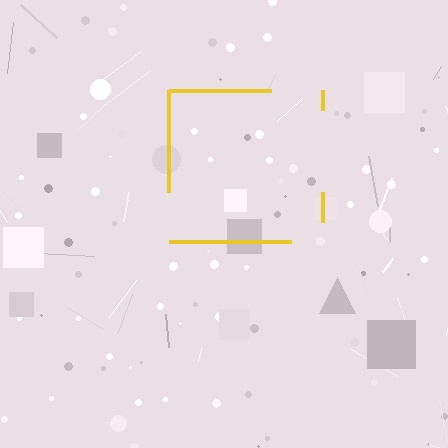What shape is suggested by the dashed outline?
The dashed outline suggests a square.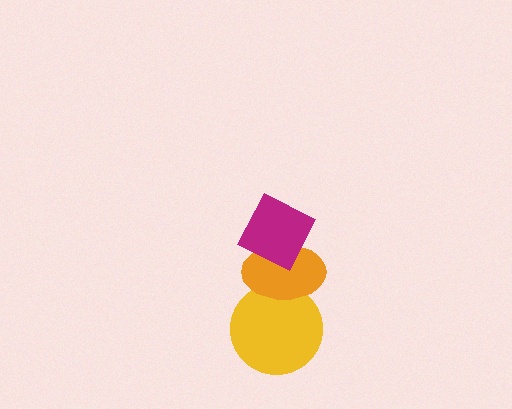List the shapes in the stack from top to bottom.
From top to bottom: the magenta diamond, the orange ellipse, the yellow circle.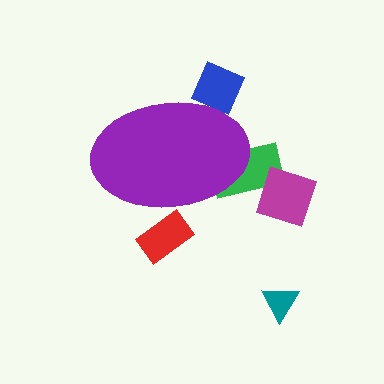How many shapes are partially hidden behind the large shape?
3 shapes are partially hidden.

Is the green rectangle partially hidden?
Yes, the green rectangle is partially hidden behind the purple ellipse.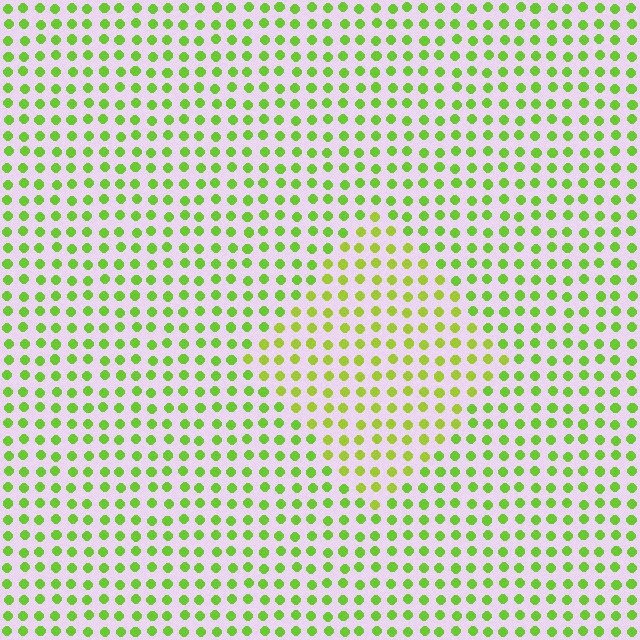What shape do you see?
I see a diamond.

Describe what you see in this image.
The image is filled with small lime elements in a uniform arrangement. A diamond-shaped region is visible where the elements are tinted to a slightly different hue, forming a subtle color boundary.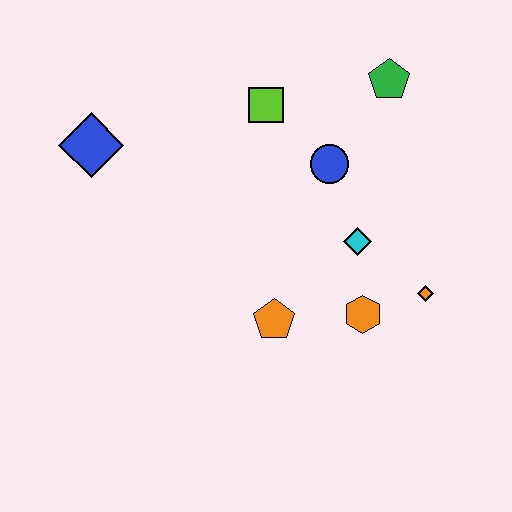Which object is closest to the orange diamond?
The orange hexagon is closest to the orange diamond.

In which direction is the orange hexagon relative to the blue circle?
The orange hexagon is below the blue circle.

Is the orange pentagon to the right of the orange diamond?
No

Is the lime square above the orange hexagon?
Yes